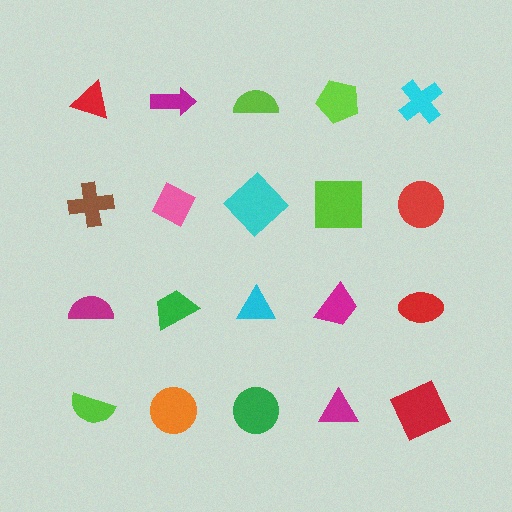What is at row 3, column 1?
A magenta semicircle.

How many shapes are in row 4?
5 shapes.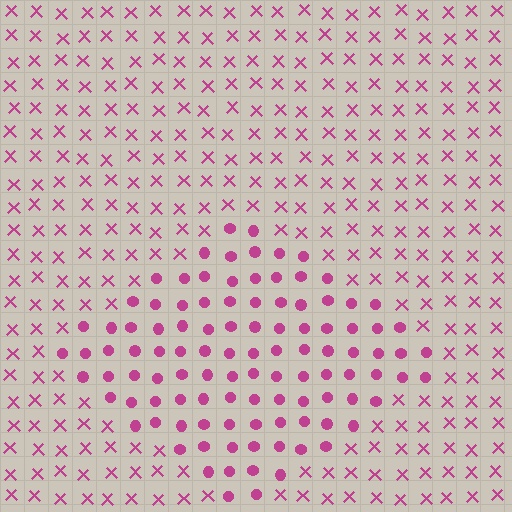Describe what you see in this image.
The image is filled with small magenta elements arranged in a uniform grid. A diamond-shaped region contains circles, while the surrounding area contains X marks. The boundary is defined purely by the change in element shape.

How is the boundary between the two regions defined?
The boundary is defined by a change in element shape: circles inside vs. X marks outside. All elements share the same color and spacing.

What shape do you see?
I see a diamond.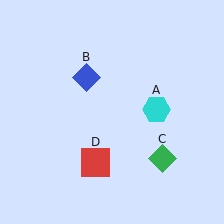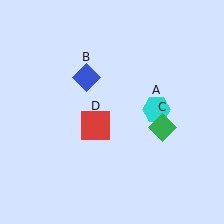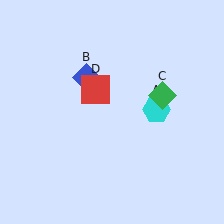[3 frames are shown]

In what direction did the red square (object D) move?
The red square (object D) moved up.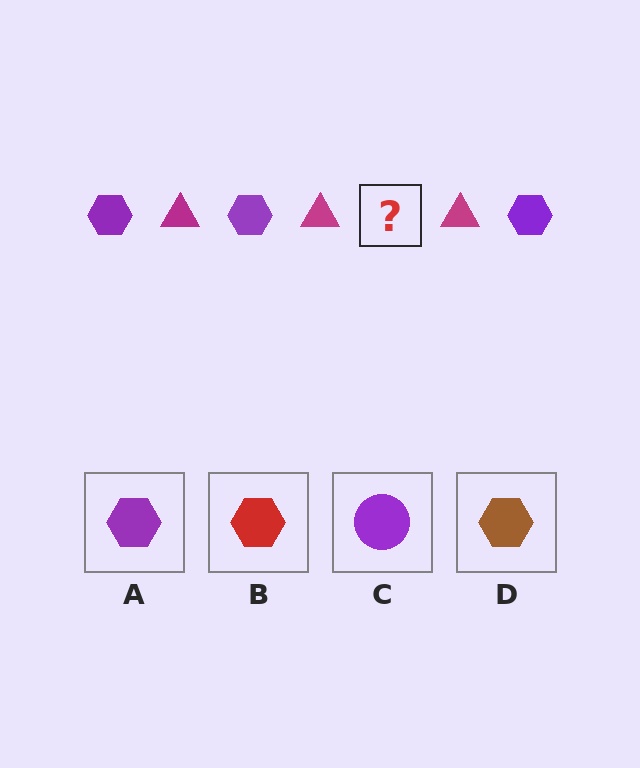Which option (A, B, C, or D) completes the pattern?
A.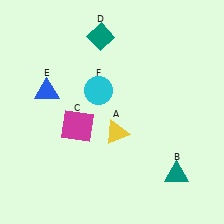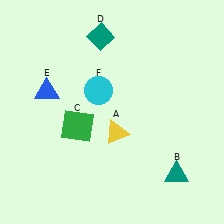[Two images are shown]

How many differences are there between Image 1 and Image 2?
There is 1 difference between the two images.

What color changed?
The square (C) changed from magenta in Image 1 to green in Image 2.